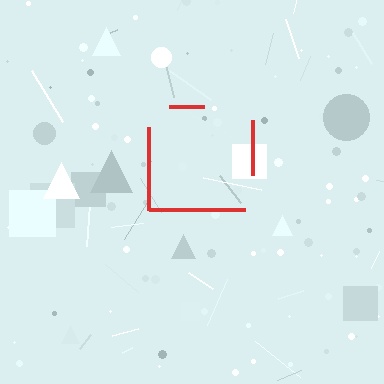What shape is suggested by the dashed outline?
The dashed outline suggests a square.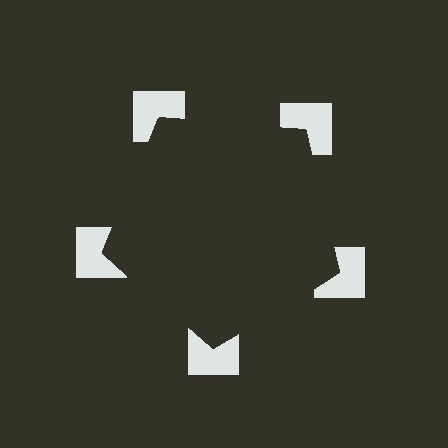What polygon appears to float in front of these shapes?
An illusory pentagon — its edges are inferred from the aligned wedge cuts in the notched squares, not physically drawn.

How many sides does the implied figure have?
5 sides.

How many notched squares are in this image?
There are 5 — one at each vertex of the illusory pentagon.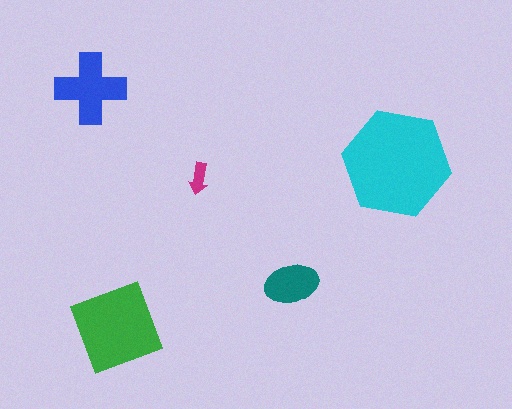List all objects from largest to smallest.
The cyan hexagon, the green square, the blue cross, the teal ellipse, the magenta arrow.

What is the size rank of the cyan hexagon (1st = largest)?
1st.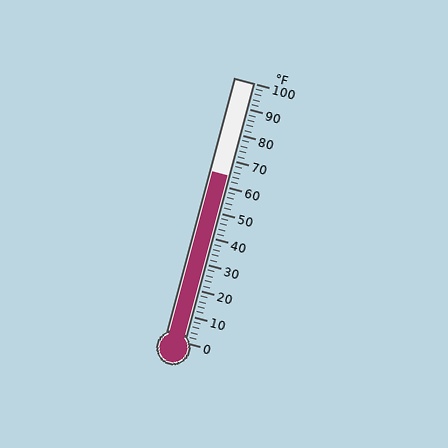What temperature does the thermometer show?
The thermometer shows approximately 64°F.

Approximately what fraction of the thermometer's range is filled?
The thermometer is filled to approximately 65% of its range.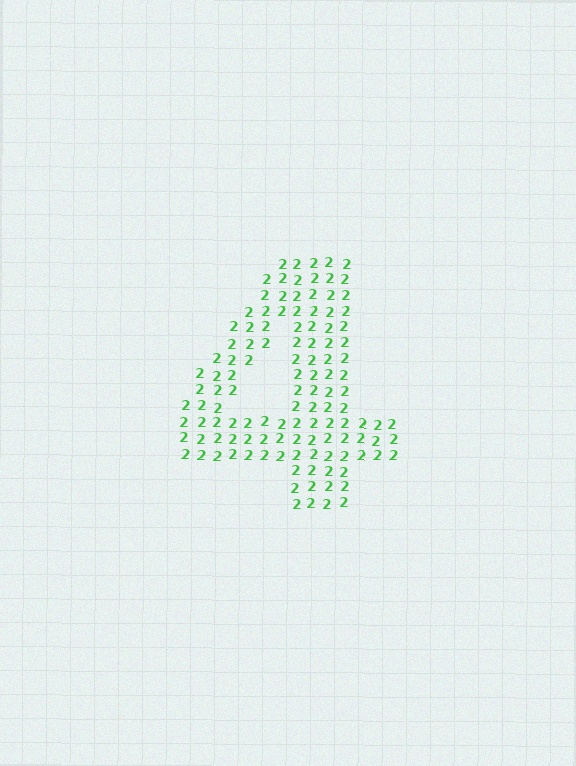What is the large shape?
The large shape is the digit 4.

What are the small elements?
The small elements are digit 2's.